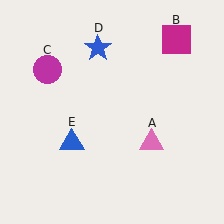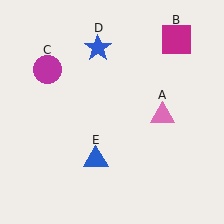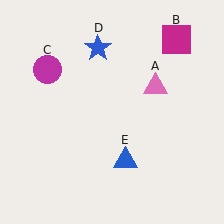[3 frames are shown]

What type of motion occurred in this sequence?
The pink triangle (object A), blue triangle (object E) rotated counterclockwise around the center of the scene.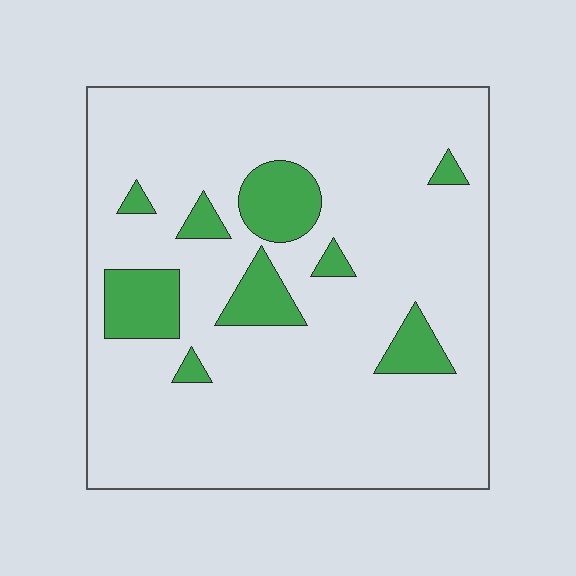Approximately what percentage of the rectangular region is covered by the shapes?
Approximately 15%.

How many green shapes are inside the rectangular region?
9.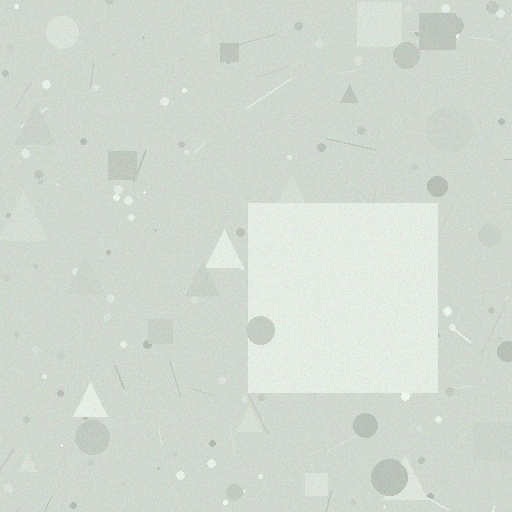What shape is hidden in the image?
A square is hidden in the image.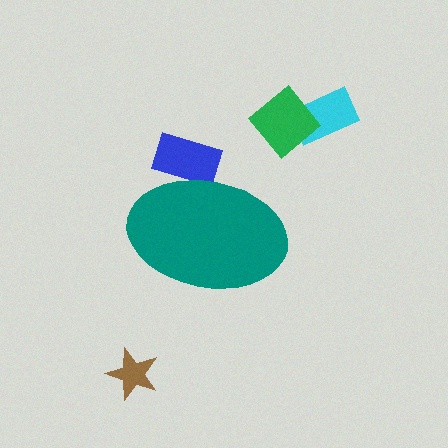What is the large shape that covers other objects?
A teal ellipse.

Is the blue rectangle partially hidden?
Yes, the blue rectangle is partially hidden behind the teal ellipse.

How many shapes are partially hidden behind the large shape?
1 shape is partially hidden.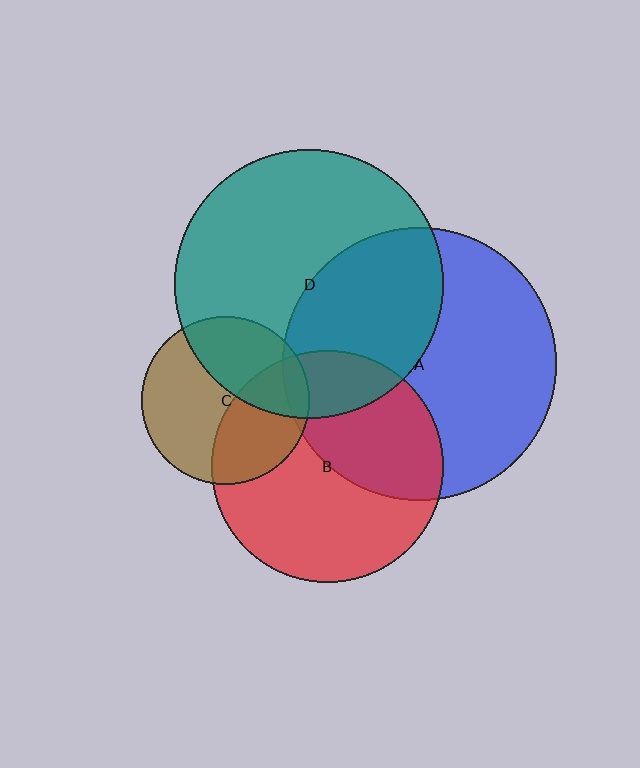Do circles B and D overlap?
Yes.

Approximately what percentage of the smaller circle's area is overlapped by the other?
Approximately 20%.